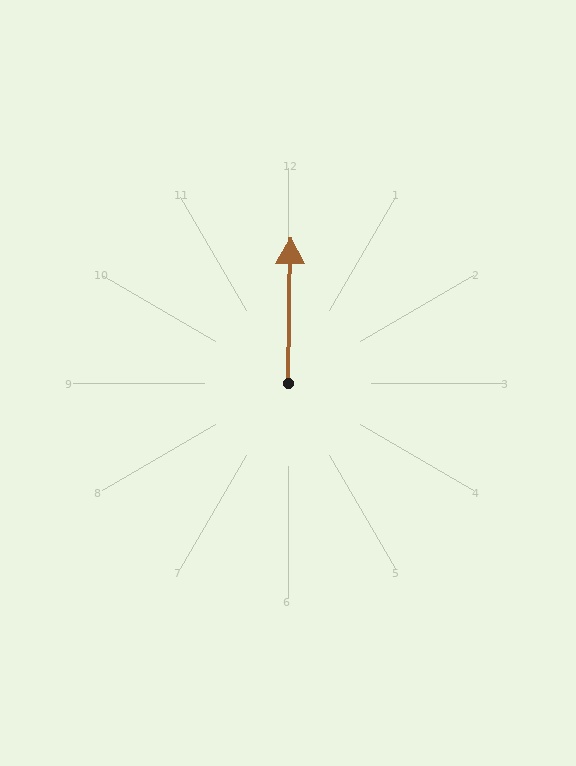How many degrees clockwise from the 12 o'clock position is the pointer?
Approximately 1 degrees.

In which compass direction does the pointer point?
North.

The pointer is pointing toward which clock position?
Roughly 12 o'clock.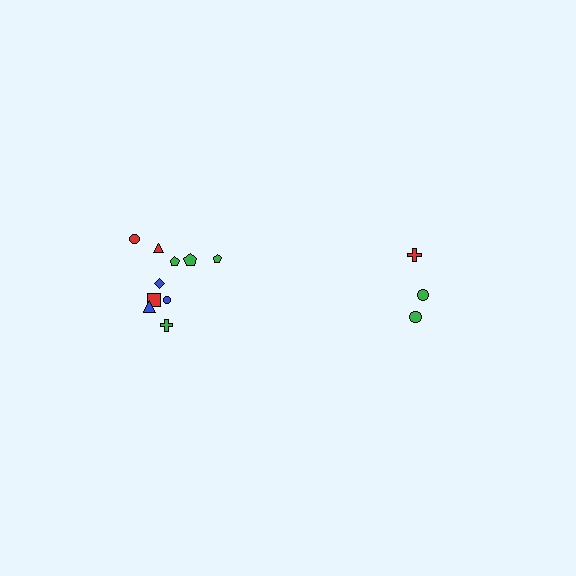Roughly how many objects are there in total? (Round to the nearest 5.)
Roughly 15 objects in total.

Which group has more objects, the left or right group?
The left group.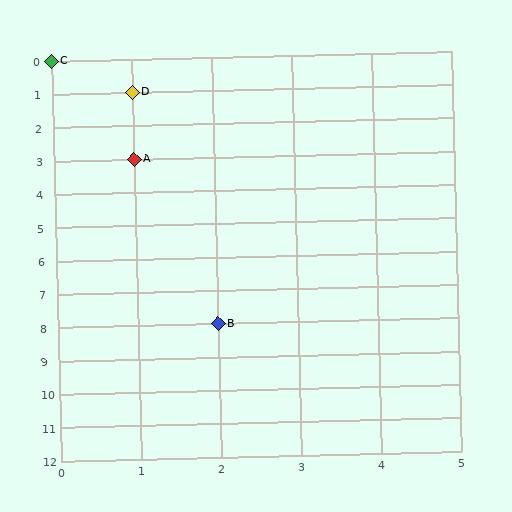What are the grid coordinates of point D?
Point D is at grid coordinates (1, 1).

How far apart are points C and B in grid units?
Points C and B are 2 columns and 8 rows apart (about 8.2 grid units diagonally).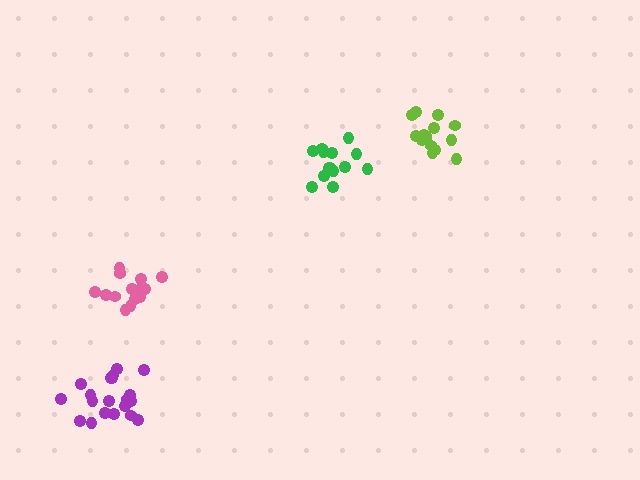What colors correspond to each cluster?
The clusters are colored: lime, purple, green, pink.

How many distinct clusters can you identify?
There are 4 distinct clusters.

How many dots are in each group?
Group 1: 15 dots, Group 2: 20 dots, Group 3: 14 dots, Group 4: 14 dots (63 total).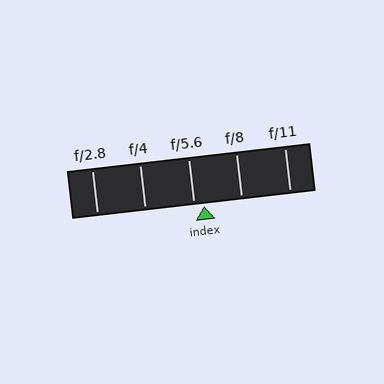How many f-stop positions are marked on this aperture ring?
There are 5 f-stop positions marked.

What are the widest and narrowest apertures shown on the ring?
The widest aperture shown is f/2.8 and the narrowest is f/11.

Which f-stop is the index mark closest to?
The index mark is closest to f/5.6.